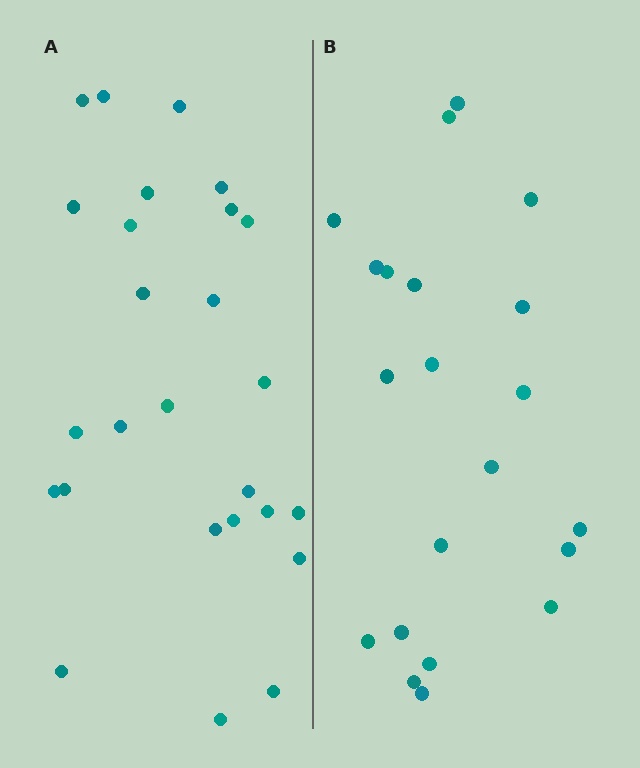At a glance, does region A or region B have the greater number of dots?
Region A (the left region) has more dots.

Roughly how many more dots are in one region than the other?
Region A has about 5 more dots than region B.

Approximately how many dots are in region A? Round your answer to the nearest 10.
About 30 dots. (The exact count is 26, which rounds to 30.)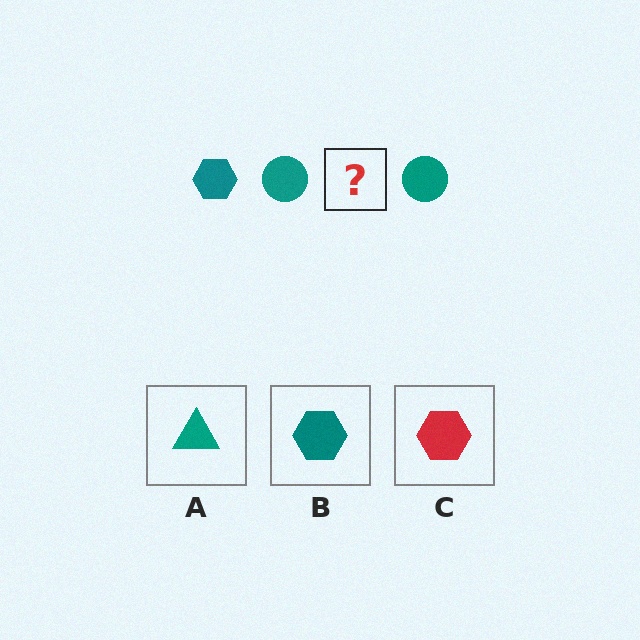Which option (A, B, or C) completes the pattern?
B.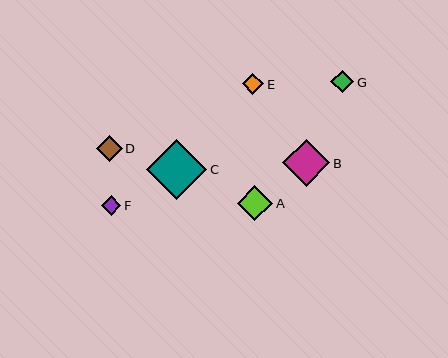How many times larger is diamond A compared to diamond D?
Diamond A is approximately 1.4 times the size of diamond D.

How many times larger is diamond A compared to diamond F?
Diamond A is approximately 1.8 times the size of diamond F.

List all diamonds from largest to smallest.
From largest to smallest: C, B, A, D, G, E, F.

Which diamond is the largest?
Diamond C is the largest with a size of approximately 60 pixels.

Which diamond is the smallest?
Diamond F is the smallest with a size of approximately 20 pixels.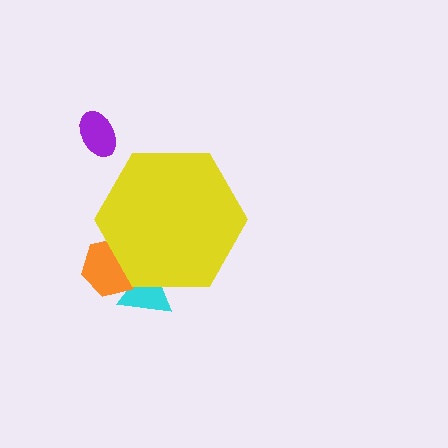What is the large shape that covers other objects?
A yellow hexagon.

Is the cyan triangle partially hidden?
Yes, the cyan triangle is partially hidden behind the yellow hexagon.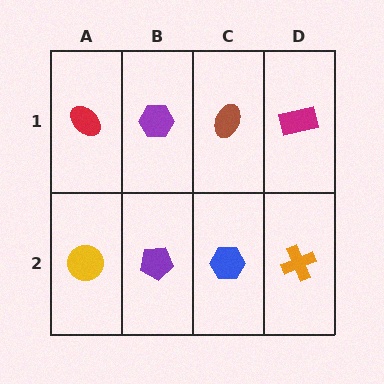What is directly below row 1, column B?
A purple pentagon.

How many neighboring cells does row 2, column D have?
2.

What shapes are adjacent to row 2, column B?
A purple hexagon (row 1, column B), a yellow circle (row 2, column A), a blue hexagon (row 2, column C).